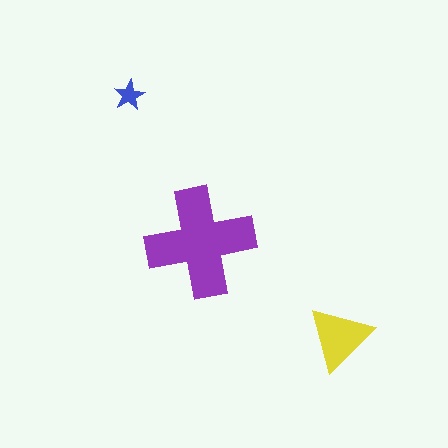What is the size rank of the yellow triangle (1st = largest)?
2nd.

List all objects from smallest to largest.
The blue star, the yellow triangle, the purple cross.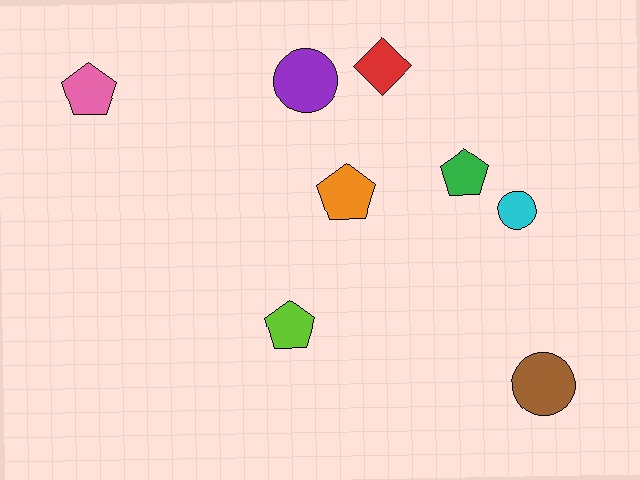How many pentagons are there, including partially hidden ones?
There are 4 pentagons.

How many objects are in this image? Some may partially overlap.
There are 8 objects.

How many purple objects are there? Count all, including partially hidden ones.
There is 1 purple object.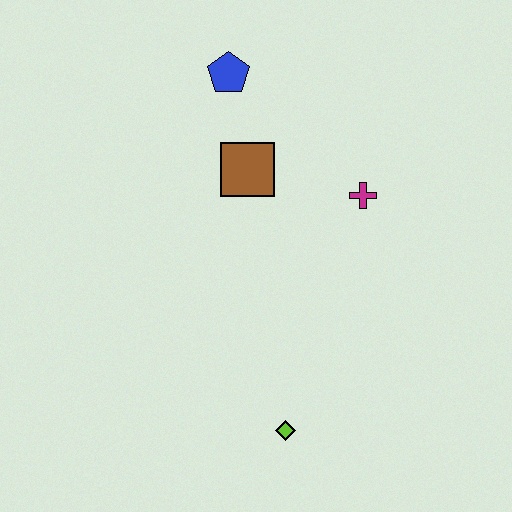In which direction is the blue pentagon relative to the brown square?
The blue pentagon is above the brown square.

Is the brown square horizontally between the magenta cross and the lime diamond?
No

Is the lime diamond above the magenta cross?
No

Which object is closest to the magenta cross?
The brown square is closest to the magenta cross.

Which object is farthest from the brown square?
The lime diamond is farthest from the brown square.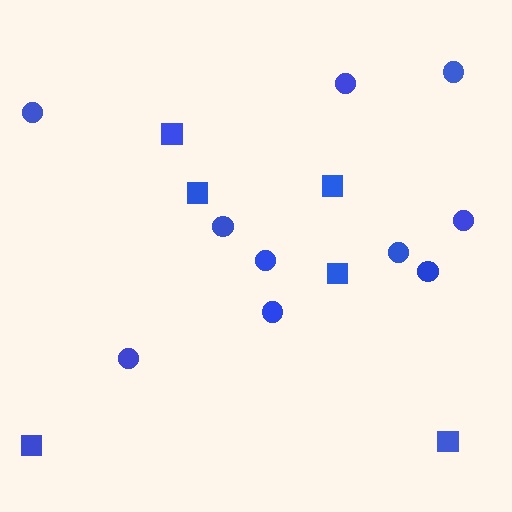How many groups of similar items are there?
There are 2 groups: one group of squares (6) and one group of circles (10).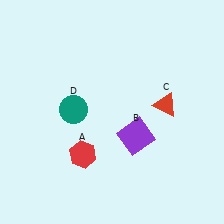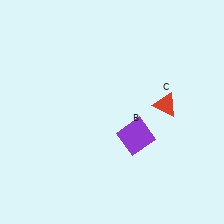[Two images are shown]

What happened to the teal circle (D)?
The teal circle (D) was removed in Image 2. It was in the top-left area of Image 1.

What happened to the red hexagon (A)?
The red hexagon (A) was removed in Image 2. It was in the bottom-left area of Image 1.